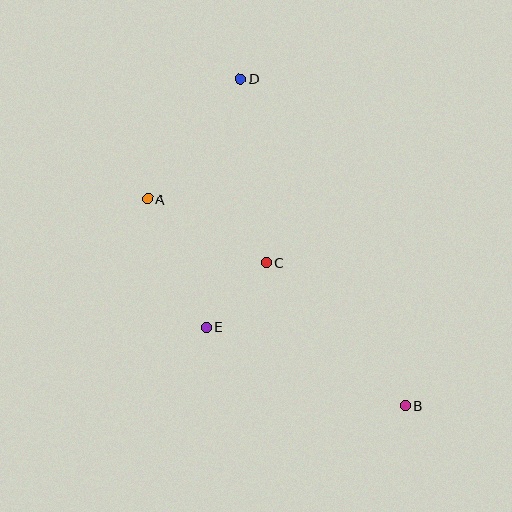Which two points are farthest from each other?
Points B and D are farthest from each other.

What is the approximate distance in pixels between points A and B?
The distance between A and B is approximately 331 pixels.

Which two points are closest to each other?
Points C and E are closest to each other.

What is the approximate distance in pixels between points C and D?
The distance between C and D is approximately 186 pixels.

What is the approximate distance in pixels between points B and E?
The distance between B and E is approximately 214 pixels.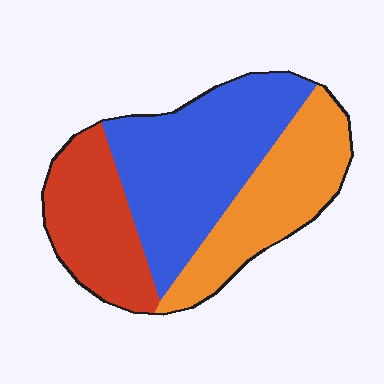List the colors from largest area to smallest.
From largest to smallest: blue, orange, red.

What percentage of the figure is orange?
Orange takes up about one third (1/3) of the figure.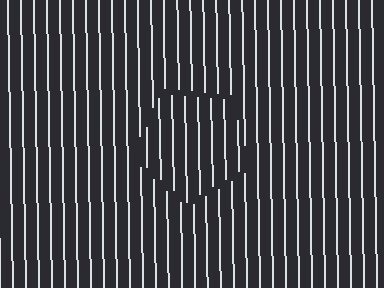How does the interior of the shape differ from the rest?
The interior of the shape contains the same grating, shifted by half a period — the contour is defined by the phase discontinuity where line-ends from the inner and outer gratings abut.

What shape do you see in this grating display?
An illusory pentagon. The interior of the shape contains the same grating, shifted by half a period — the contour is defined by the phase discontinuity where line-ends from the inner and outer gratings abut.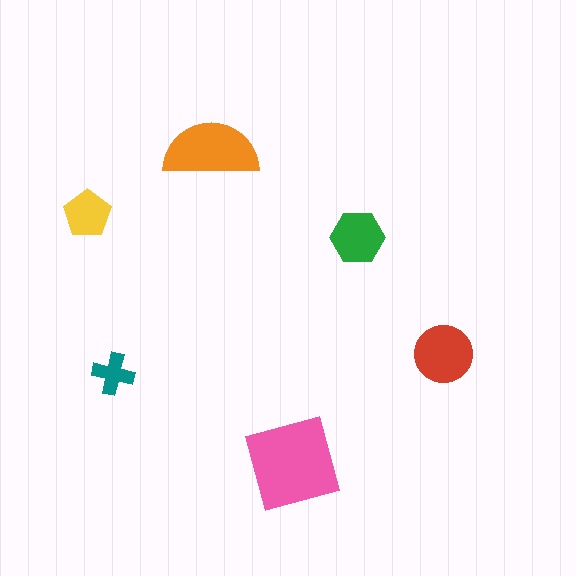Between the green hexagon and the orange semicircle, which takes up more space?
The orange semicircle.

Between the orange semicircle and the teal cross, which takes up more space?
The orange semicircle.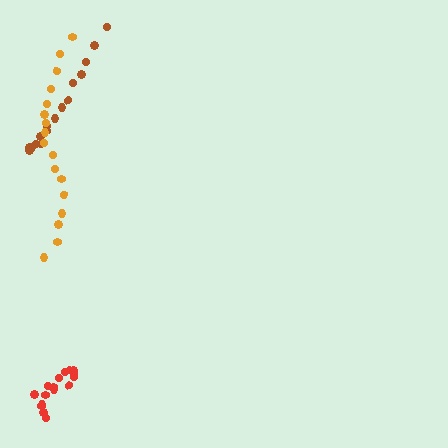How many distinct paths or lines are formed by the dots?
There are 3 distinct paths.